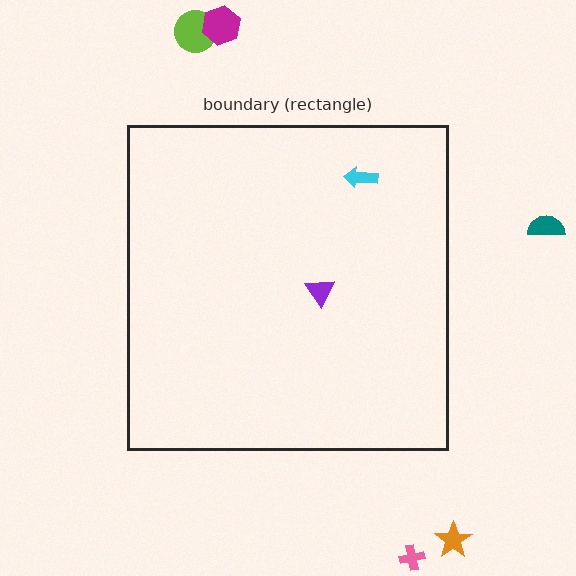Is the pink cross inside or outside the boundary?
Outside.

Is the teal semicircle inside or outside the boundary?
Outside.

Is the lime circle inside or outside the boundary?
Outside.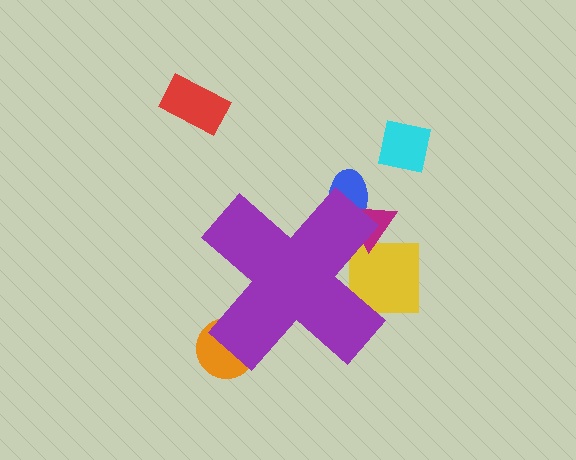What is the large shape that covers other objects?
A purple cross.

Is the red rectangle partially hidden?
No, the red rectangle is fully visible.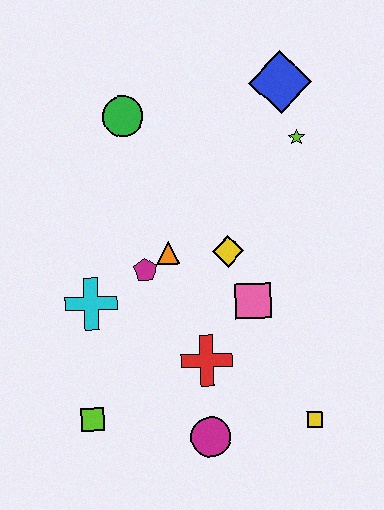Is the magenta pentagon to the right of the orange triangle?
No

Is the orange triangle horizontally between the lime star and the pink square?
No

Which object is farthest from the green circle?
The yellow square is farthest from the green circle.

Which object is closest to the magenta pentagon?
The orange triangle is closest to the magenta pentagon.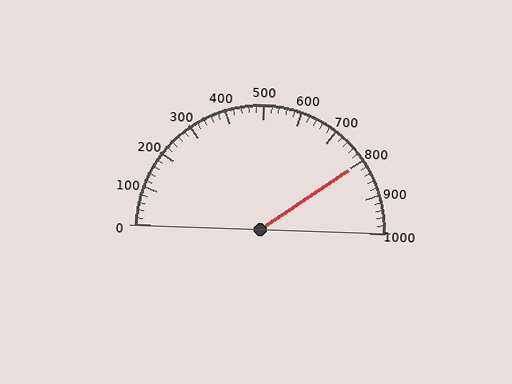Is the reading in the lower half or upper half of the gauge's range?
The reading is in the upper half of the range (0 to 1000).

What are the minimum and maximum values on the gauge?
The gauge ranges from 0 to 1000.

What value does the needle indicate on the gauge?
The needle indicates approximately 800.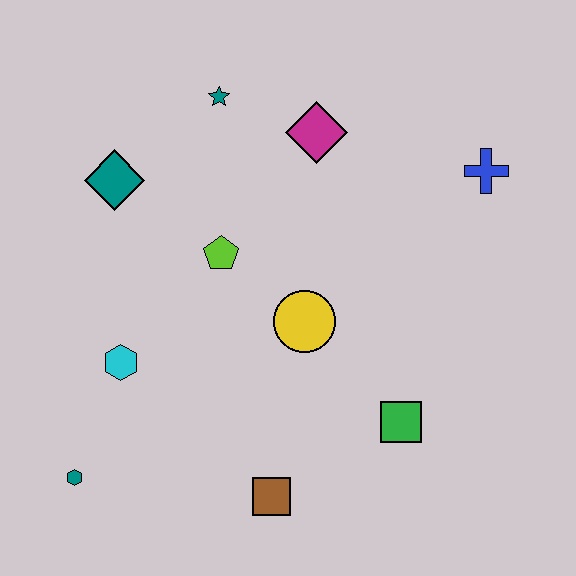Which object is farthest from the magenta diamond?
The teal hexagon is farthest from the magenta diamond.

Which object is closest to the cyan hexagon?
The teal hexagon is closest to the cyan hexagon.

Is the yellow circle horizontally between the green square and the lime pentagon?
Yes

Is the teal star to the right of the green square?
No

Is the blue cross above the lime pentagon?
Yes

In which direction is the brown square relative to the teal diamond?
The brown square is below the teal diamond.